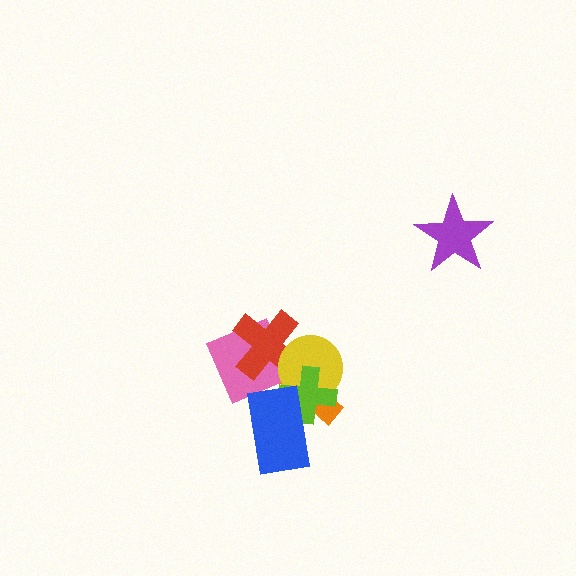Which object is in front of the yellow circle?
The lime cross is in front of the yellow circle.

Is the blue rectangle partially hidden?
No, no other shape covers it.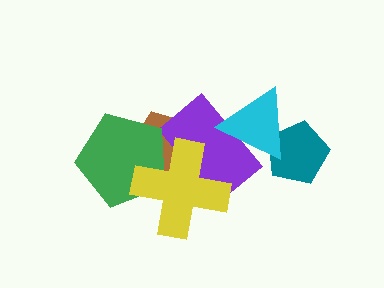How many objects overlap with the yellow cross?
3 objects overlap with the yellow cross.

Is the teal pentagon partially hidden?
Yes, it is partially covered by another shape.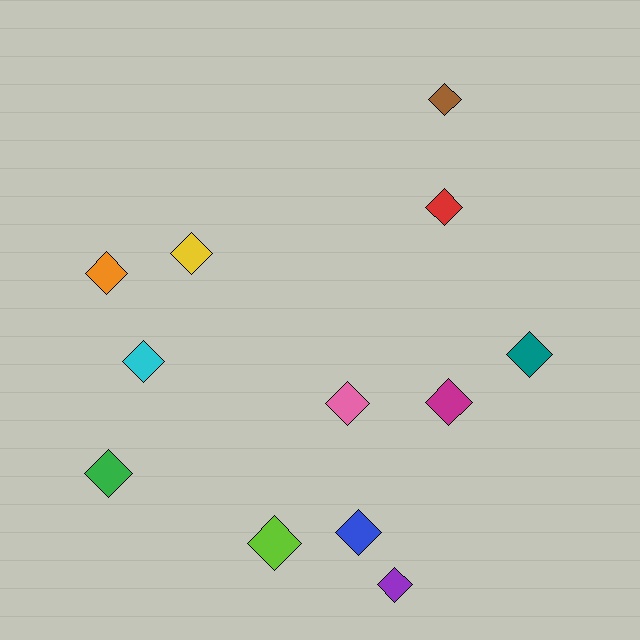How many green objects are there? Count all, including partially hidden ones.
There is 1 green object.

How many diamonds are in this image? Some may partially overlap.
There are 12 diamonds.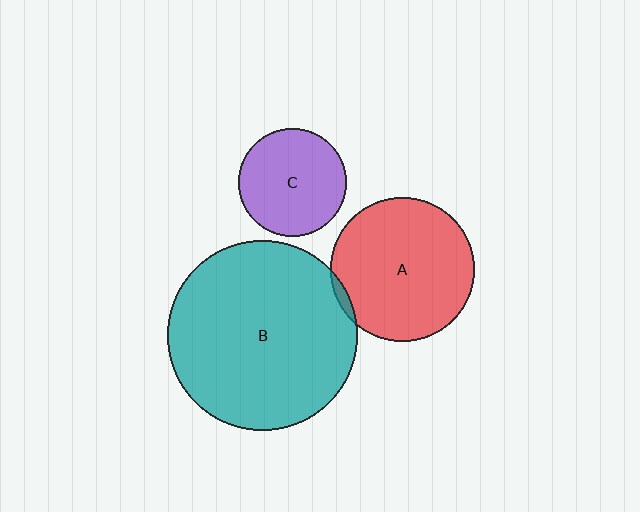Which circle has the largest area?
Circle B (teal).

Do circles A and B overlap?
Yes.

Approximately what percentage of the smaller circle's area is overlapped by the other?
Approximately 5%.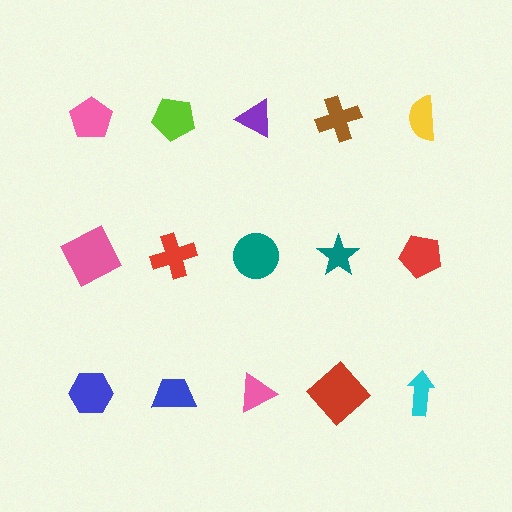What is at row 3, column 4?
A red diamond.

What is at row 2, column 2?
A red cross.